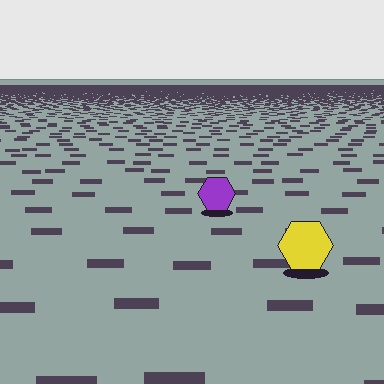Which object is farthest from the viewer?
The purple hexagon is farthest from the viewer. It appears smaller and the ground texture around it is denser.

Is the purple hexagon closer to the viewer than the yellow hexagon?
No. The yellow hexagon is closer — you can tell from the texture gradient: the ground texture is coarser near it.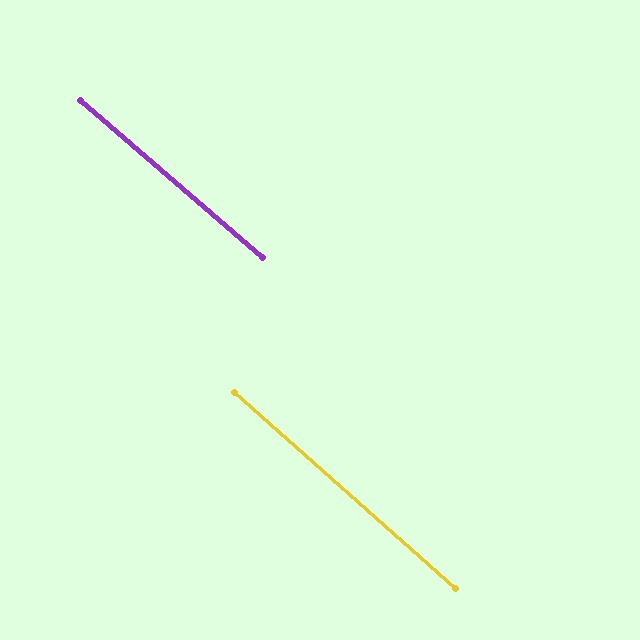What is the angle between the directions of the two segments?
Approximately 1 degree.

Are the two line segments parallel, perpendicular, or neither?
Parallel — their directions differ by only 0.6°.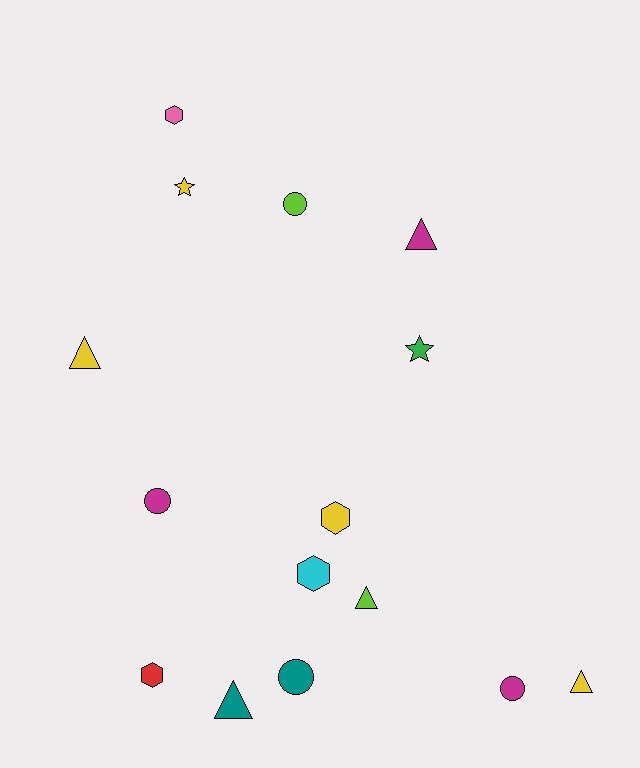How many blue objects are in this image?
There are no blue objects.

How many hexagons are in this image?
There are 4 hexagons.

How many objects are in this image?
There are 15 objects.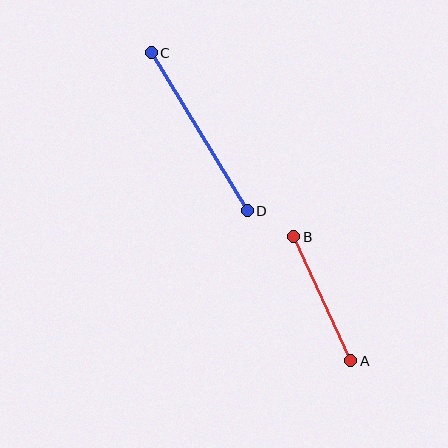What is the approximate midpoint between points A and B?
The midpoint is at approximately (322, 299) pixels.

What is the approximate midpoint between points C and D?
The midpoint is at approximately (199, 132) pixels.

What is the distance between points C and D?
The distance is approximately 185 pixels.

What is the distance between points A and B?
The distance is approximately 137 pixels.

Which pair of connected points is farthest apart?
Points C and D are farthest apart.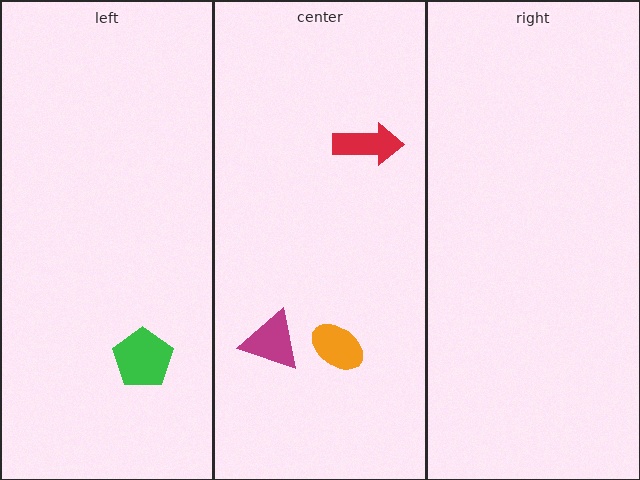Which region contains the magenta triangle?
The center region.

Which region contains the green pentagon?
The left region.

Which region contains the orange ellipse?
The center region.